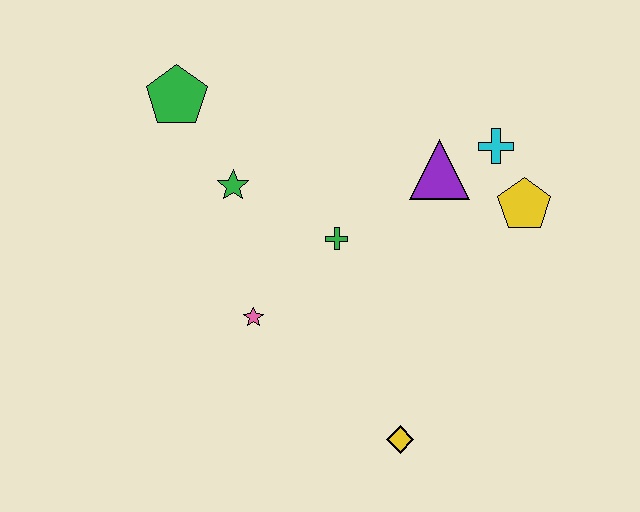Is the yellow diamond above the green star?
No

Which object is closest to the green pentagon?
The green star is closest to the green pentagon.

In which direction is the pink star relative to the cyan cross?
The pink star is to the left of the cyan cross.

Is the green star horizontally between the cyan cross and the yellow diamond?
No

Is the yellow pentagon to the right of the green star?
Yes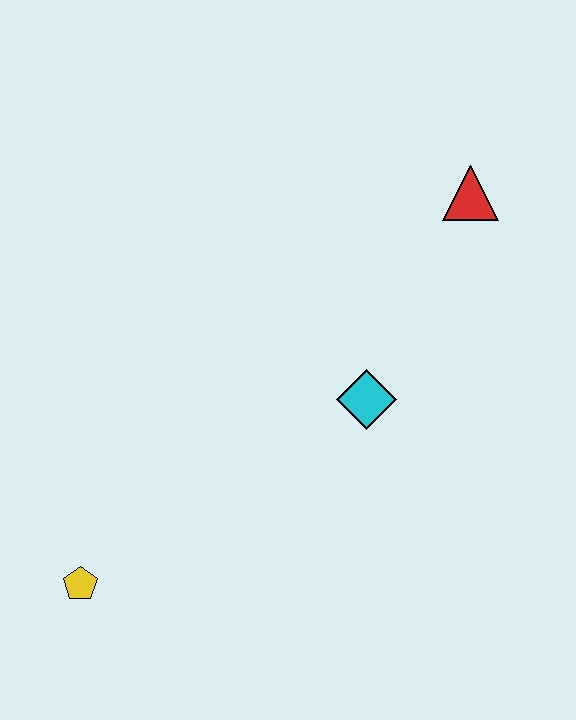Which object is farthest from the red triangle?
The yellow pentagon is farthest from the red triangle.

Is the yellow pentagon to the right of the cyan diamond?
No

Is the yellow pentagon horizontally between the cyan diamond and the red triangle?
No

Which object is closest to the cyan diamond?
The red triangle is closest to the cyan diamond.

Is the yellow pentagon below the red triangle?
Yes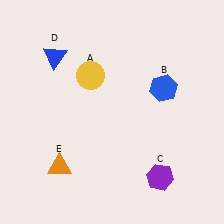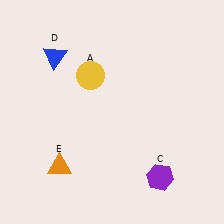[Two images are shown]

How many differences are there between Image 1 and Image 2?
There is 1 difference between the two images.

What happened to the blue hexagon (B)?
The blue hexagon (B) was removed in Image 2. It was in the top-right area of Image 1.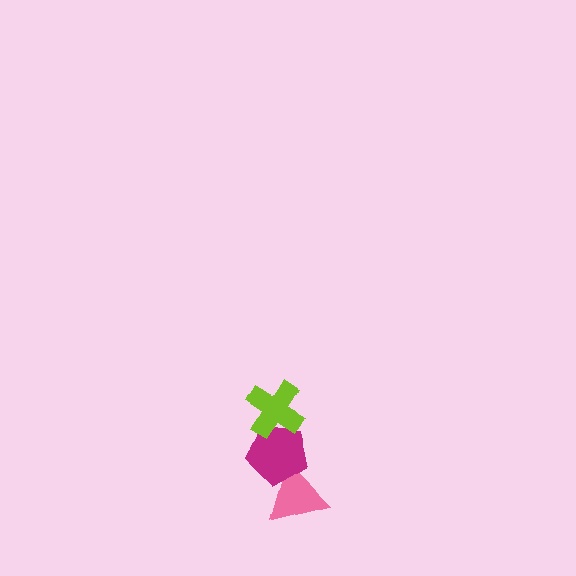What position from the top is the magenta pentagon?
The magenta pentagon is 2nd from the top.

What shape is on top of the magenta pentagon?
The lime cross is on top of the magenta pentagon.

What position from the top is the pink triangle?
The pink triangle is 3rd from the top.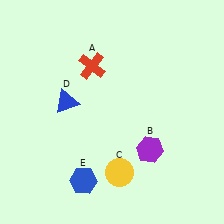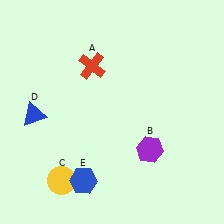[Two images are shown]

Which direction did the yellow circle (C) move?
The yellow circle (C) moved left.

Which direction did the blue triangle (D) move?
The blue triangle (D) moved left.